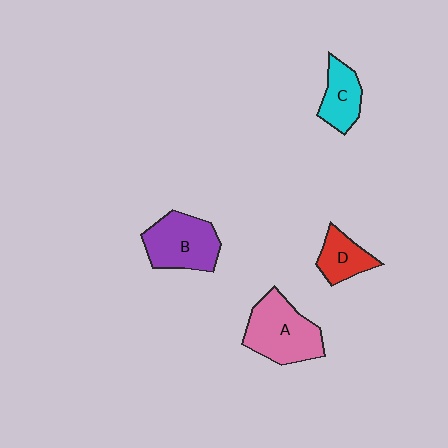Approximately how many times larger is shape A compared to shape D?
Approximately 1.9 times.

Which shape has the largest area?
Shape A (pink).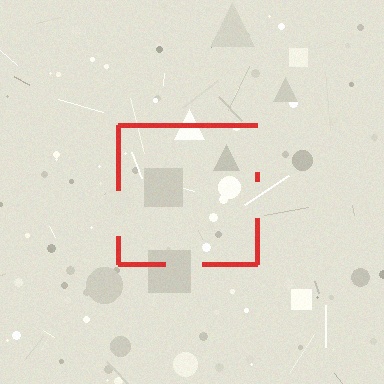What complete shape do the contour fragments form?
The contour fragments form a square.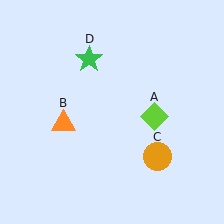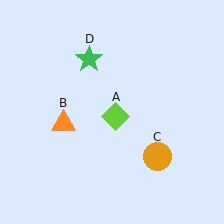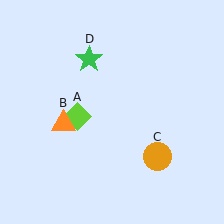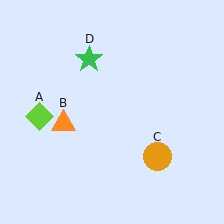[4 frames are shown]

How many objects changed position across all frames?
1 object changed position: lime diamond (object A).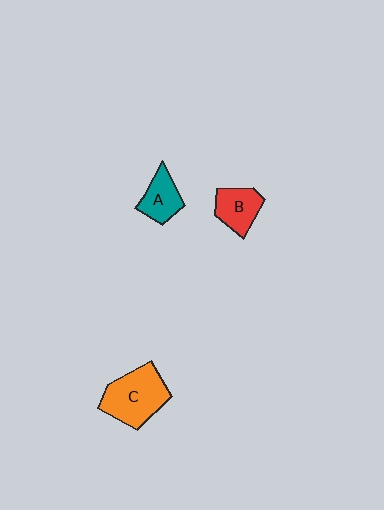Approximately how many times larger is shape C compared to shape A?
Approximately 1.8 times.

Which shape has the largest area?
Shape C (orange).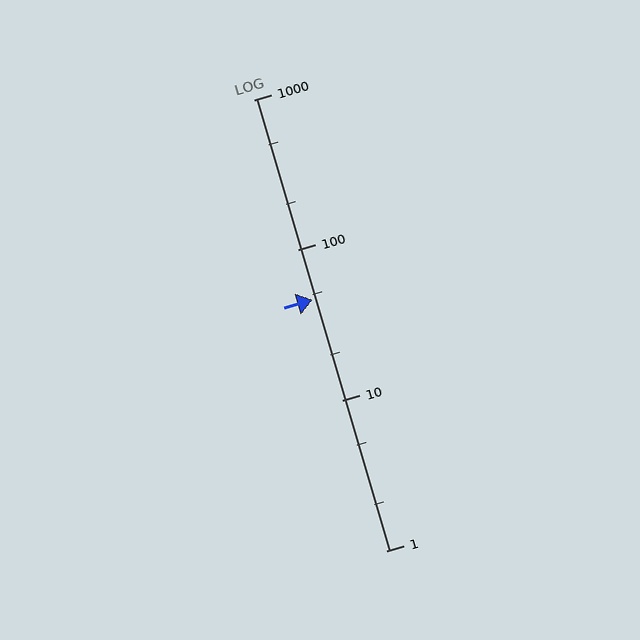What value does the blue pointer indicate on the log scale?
The pointer indicates approximately 47.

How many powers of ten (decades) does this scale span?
The scale spans 3 decades, from 1 to 1000.